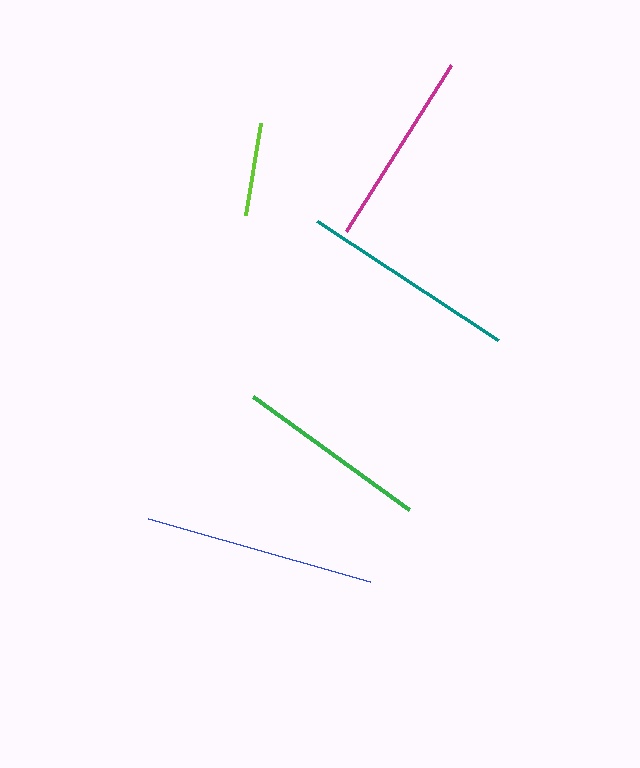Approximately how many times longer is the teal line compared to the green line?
The teal line is approximately 1.1 times the length of the green line.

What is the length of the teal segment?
The teal segment is approximately 217 pixels long.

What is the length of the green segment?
The green segment is approximately 194 pixels long.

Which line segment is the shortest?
The lime line is the shortest at approximately 94 pixels.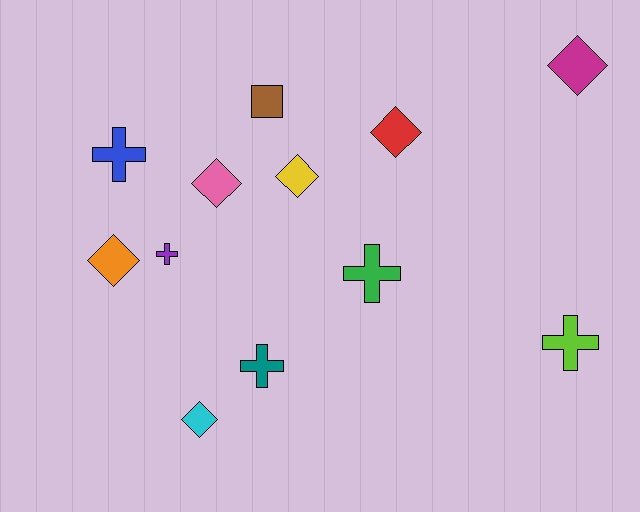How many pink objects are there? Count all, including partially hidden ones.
There is 1 pink object.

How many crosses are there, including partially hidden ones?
There are 5 crosses.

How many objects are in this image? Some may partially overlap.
There are 12 objects.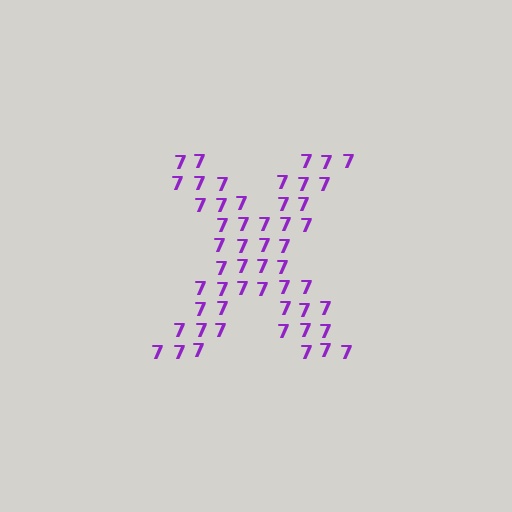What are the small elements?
The small elements are digit 7's.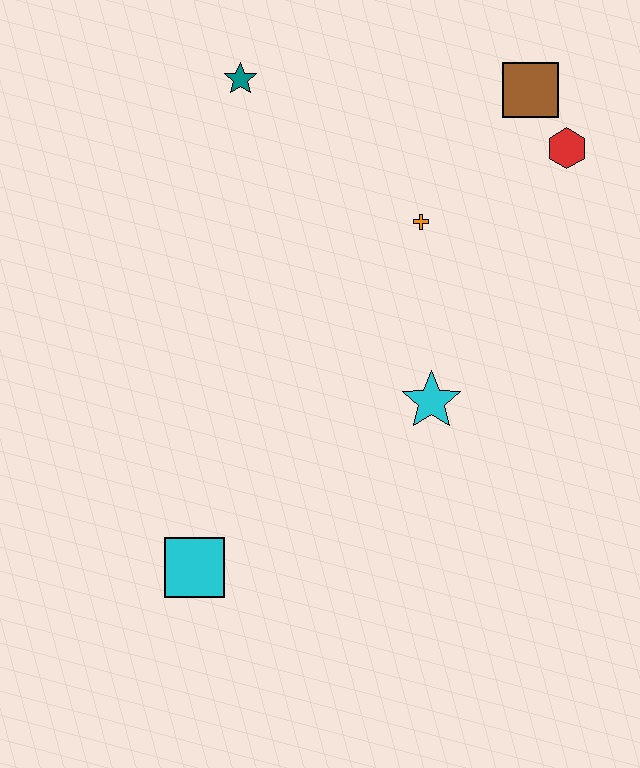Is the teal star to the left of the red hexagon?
Yes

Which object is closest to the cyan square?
The cyan star is closest to the cyan square.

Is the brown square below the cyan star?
No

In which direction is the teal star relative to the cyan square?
The teal star is above the cyan square.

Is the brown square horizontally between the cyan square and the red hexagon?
Yes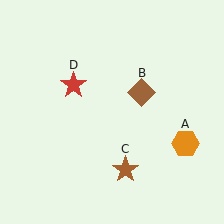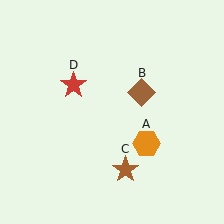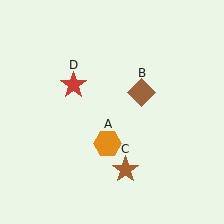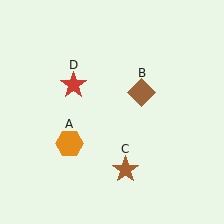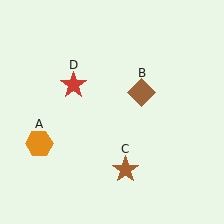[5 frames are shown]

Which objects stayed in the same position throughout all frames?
Brown diamond (object B) and brown star (object C) and red star (object D) remained stationary.